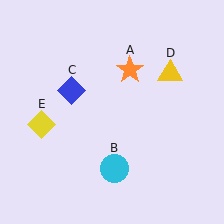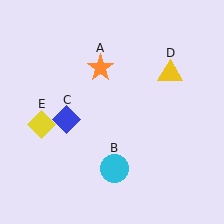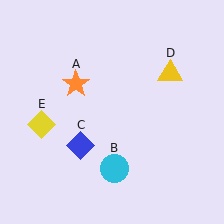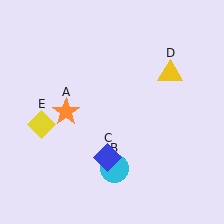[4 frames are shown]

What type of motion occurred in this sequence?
The orange star (object A), blue diamond (object C) rotated counterclockwise around the center of the scene.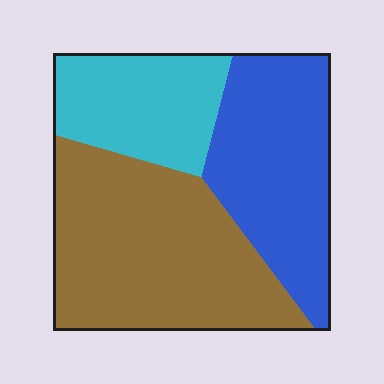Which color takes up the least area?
Cyan, at roughly 20%.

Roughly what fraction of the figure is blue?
Blue covers roughly 35% of the figure.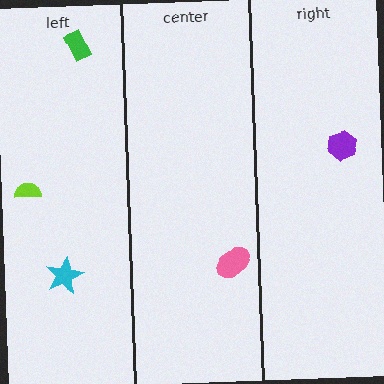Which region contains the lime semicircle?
The left region.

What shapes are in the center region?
The pink ellipse.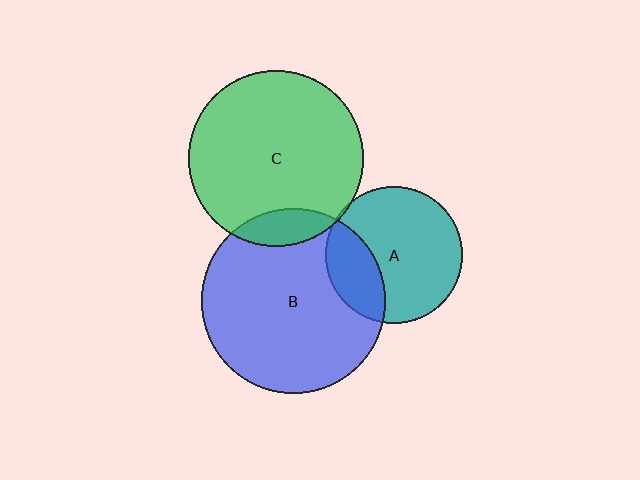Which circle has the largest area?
Circle B (blue).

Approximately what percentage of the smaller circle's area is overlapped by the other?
Approximately 5%.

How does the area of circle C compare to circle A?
Approximately 1.6 times.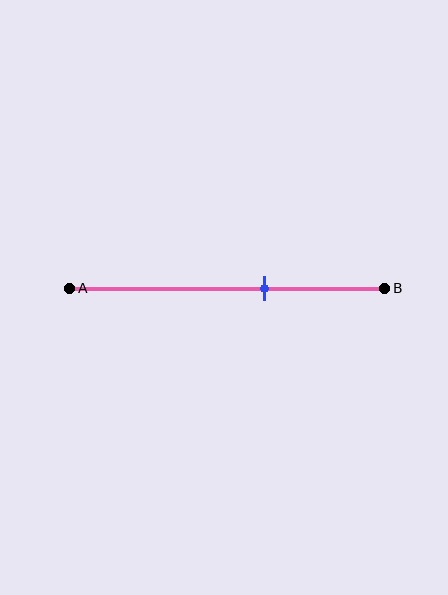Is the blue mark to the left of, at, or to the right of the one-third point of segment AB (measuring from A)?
The blue mark is to the right of the one-third point of segment AB.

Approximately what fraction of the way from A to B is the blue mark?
The blue mark is approximately 60% of the way from A to B.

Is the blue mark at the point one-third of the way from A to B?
No, the mark is at about 60% from A, not at the 33% one-third point.